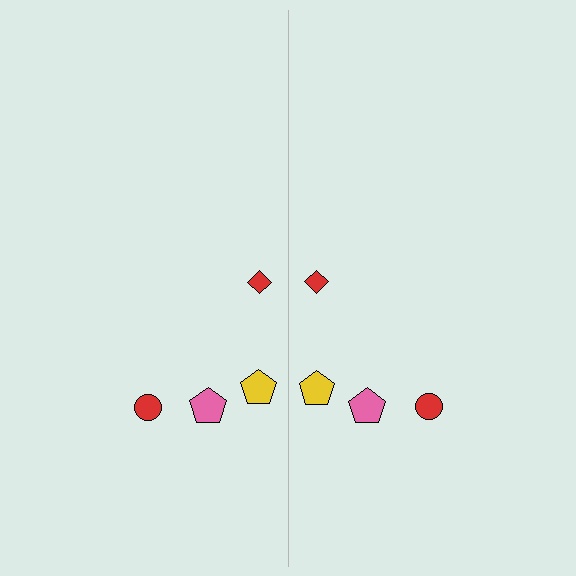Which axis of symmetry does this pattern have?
The pattern has a vertical axis of symmetry running through the center of the image.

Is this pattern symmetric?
Yes, this pattern has bilateral (reflection) symmetry.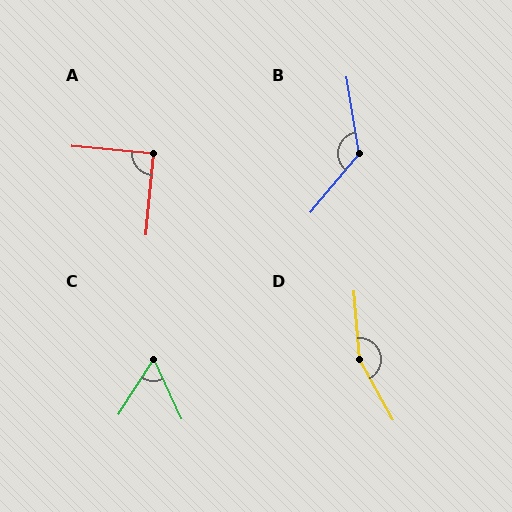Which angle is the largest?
D, at approximately 155 degrees.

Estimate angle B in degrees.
Approximately 131 degrees.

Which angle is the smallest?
C, at approximately 58 degrees.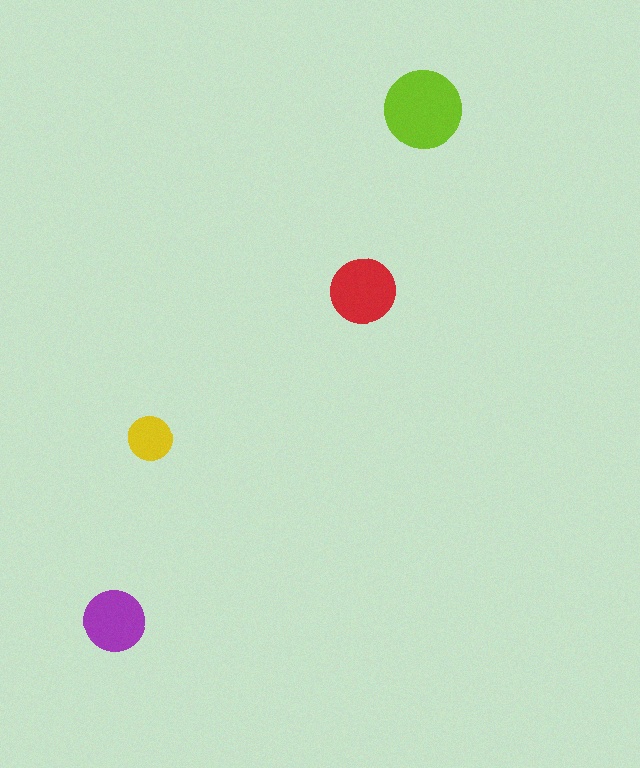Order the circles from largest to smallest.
the lime one, the red one, the purple one, the yellow one.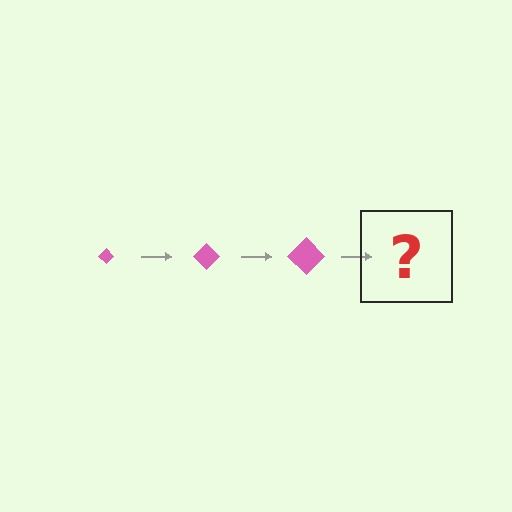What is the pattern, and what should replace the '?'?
The pattern is that the diamond gets progressively larger each step. The '?' should be a pink diamond, larger than the previous one.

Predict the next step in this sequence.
The next step is a pink diamond, larger than the previous one.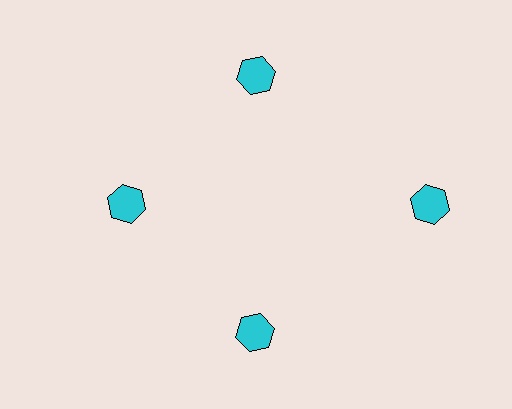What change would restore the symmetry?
The symmetry would be restored by moving it inward, back onto the ring so that all 4 hexagons sit at equal angles and equal distance from the center.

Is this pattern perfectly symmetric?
No. The 4 cyan hexagons are arranged in a ring, but one element near the 3 o'clock position is pushed outward from the center, breaking the 4-fold rotational symmetry.